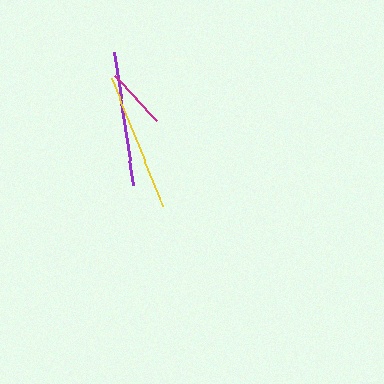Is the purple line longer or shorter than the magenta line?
The purple line is longer than the magenta line.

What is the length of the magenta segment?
The magenta segment is approximately 62 pixels long.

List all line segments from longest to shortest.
From longest to shortest: yellow, purple, magenta.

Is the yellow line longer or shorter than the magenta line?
The yellow line is longer than the magenta line.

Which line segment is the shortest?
The magenta line is the shortest at approximately 62 pixels.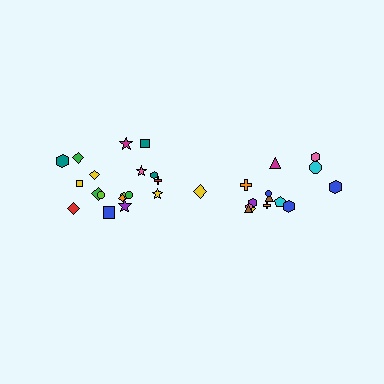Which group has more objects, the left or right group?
The left group.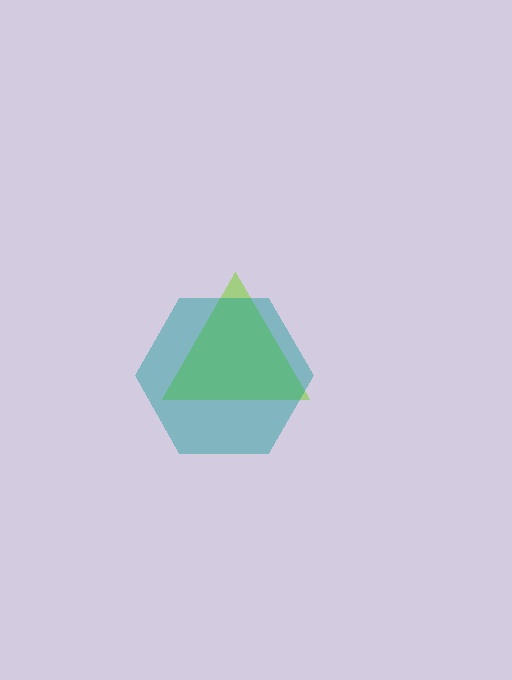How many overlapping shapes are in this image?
There are 2 overlapping shapes in the image.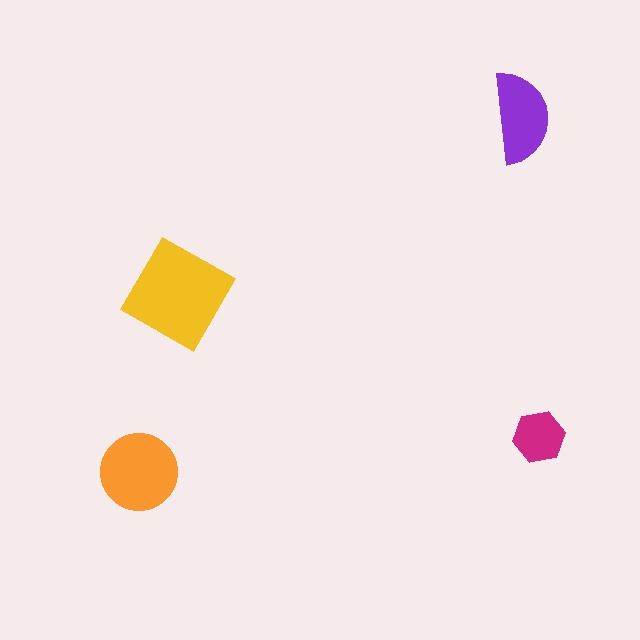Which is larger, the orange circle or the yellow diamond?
The yellow diamond.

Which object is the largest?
The yellow diamond.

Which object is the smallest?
The magenta hexagon.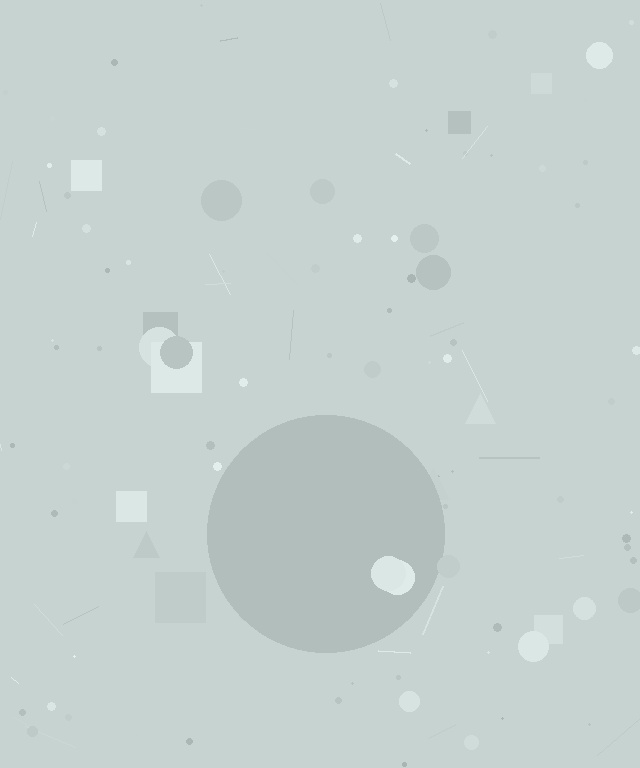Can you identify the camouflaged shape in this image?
The camouflaged shape is a circle.